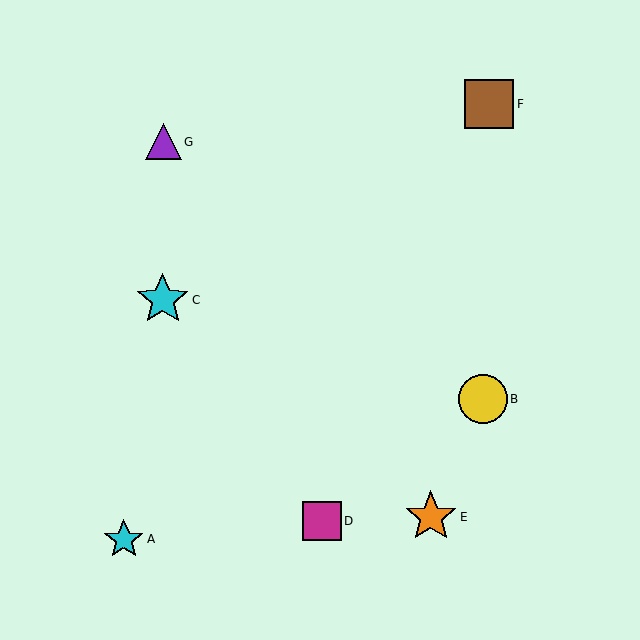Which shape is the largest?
The cyan star (labeled C) is the largest.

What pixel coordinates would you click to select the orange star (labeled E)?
Click at (431, 517) to select the orange star E.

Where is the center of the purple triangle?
The center of the purple triangle is at (164, 142).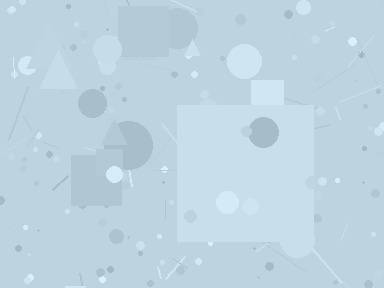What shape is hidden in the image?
A square is hidden in the image.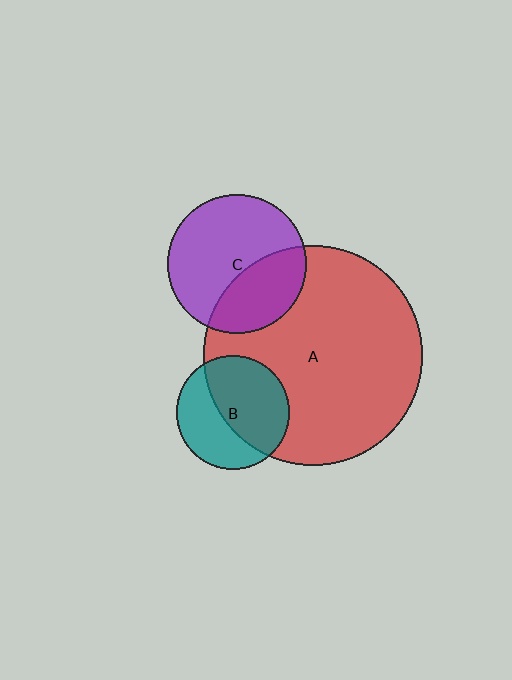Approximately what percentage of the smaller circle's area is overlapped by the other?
Approximately 35%.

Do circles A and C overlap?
Yes.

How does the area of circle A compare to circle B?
Approximately 3.8 times.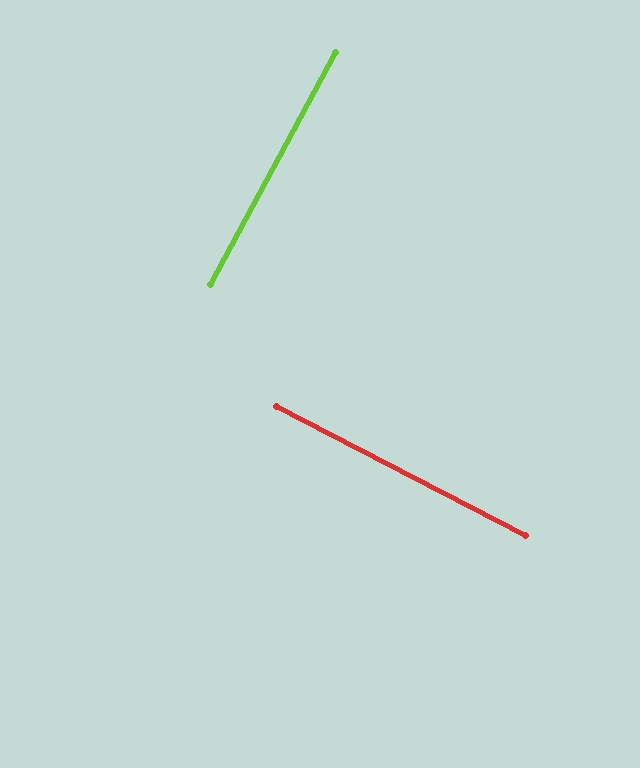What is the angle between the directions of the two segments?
Approximately 89 degrees.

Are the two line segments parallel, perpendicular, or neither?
Perpendicular — they meet at approximately 89°.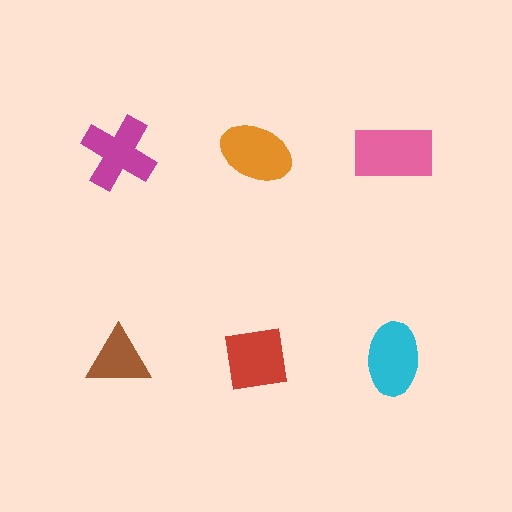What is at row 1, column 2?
An orange ellipse.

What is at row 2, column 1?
A brown triangle.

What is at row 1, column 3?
A pink rectangle.